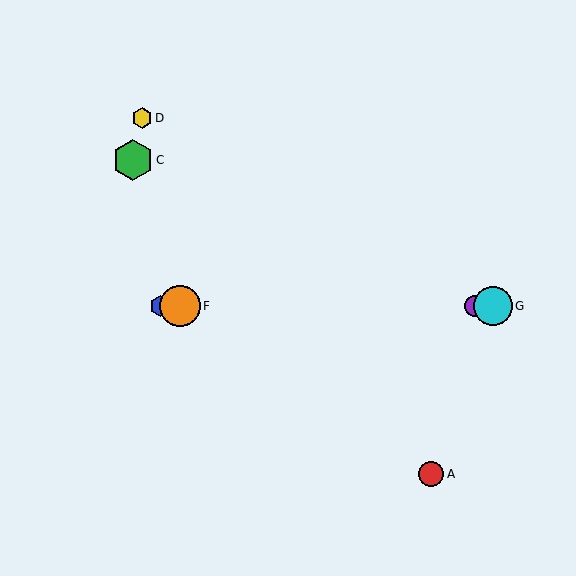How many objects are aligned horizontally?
4 objects (B, E, F, G) are aligned horizontally.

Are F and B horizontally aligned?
Yes, both are at y≈306.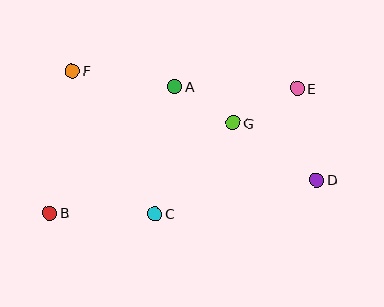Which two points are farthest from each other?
Points B and E are farthest from each other.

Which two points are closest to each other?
Points A and G are closest to each other.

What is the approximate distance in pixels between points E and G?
The distance between E and G is approximately 72 pixels.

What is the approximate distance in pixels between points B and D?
The distance between B and D is approximately 269 pixels.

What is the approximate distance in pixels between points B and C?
The distance between B and C is approximately 105 pixels.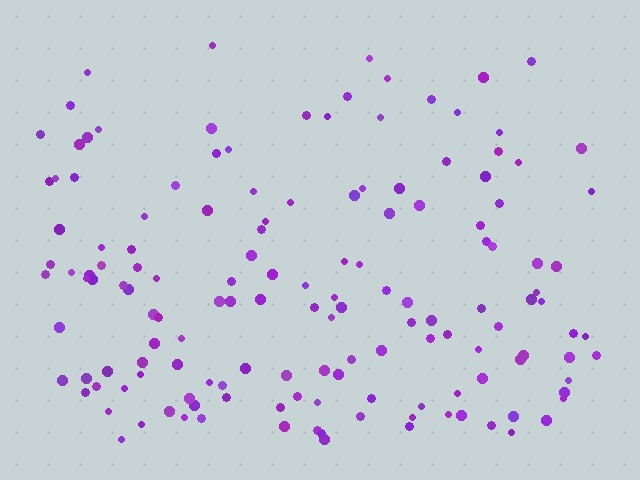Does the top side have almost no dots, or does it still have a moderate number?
Still a moderate number, just noticeably fewer than the bottom.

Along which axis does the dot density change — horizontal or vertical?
Vertical.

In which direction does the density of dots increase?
From top to bottom, with the bottom side densest.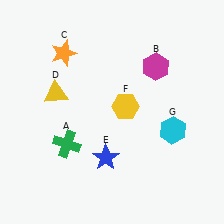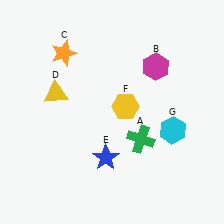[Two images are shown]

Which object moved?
The green cross (A) moved right.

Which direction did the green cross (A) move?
The green cross (A) moved right.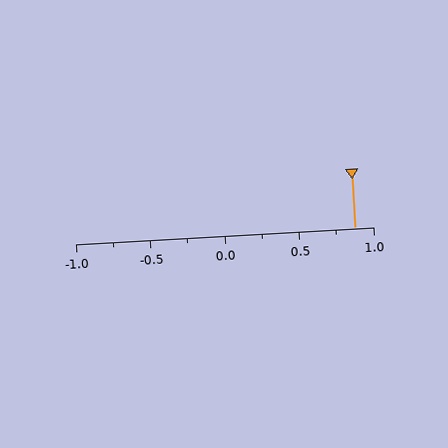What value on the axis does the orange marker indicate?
The marker indicates approximately 0.88.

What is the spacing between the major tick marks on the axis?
The major ticks are spaced 0.5 apart.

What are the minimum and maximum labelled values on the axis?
The axis runs from -1.0 to 1.0.